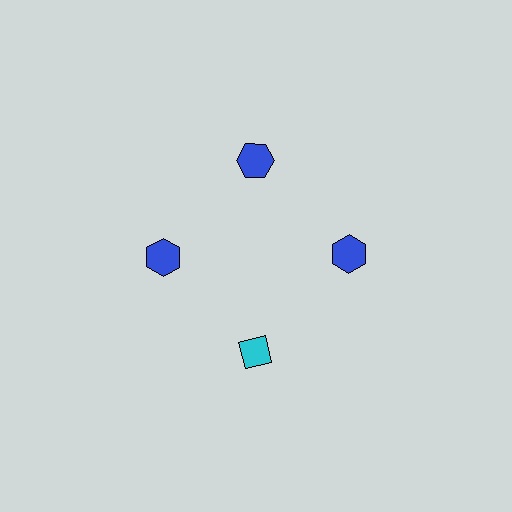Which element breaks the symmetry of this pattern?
The cyan diamond at roughly the 6 o'clock position breaks the symmetry. All other shapes are blue hexagons.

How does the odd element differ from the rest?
It differs in both color (cyan instead of blue) and shape (diamond instead of hexagon).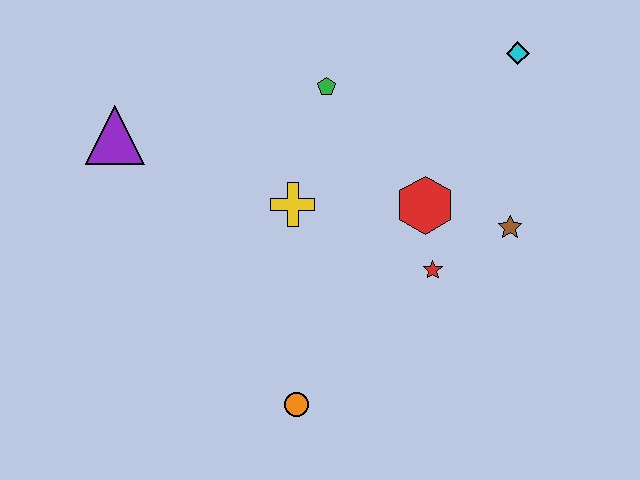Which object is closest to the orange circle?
The red star is closest to the orange circle.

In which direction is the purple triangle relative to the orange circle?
The purple triangle is above the orange circle.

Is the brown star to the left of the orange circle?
No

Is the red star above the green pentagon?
No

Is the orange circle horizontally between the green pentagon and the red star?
No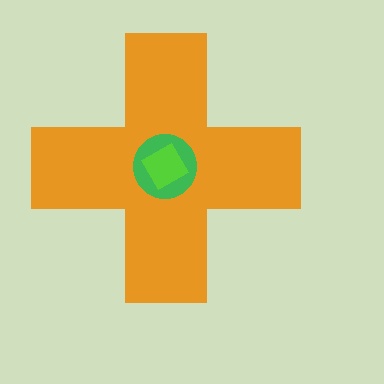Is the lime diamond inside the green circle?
Yes.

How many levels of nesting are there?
3.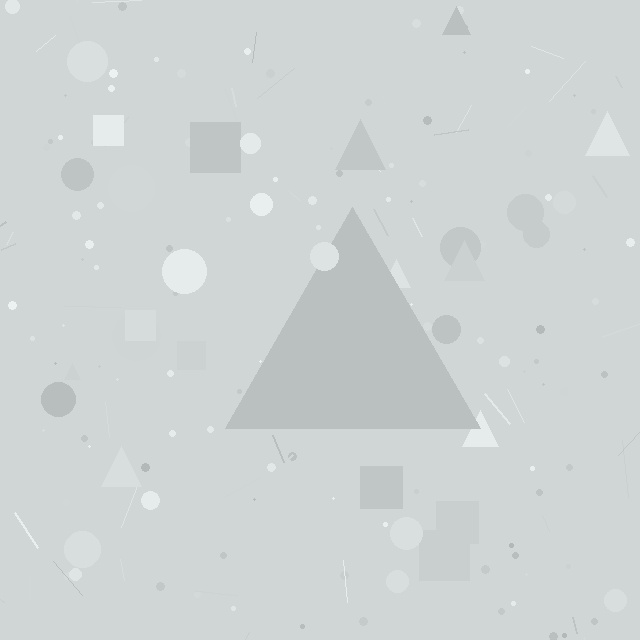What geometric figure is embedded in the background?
A triangle is embedded in the background.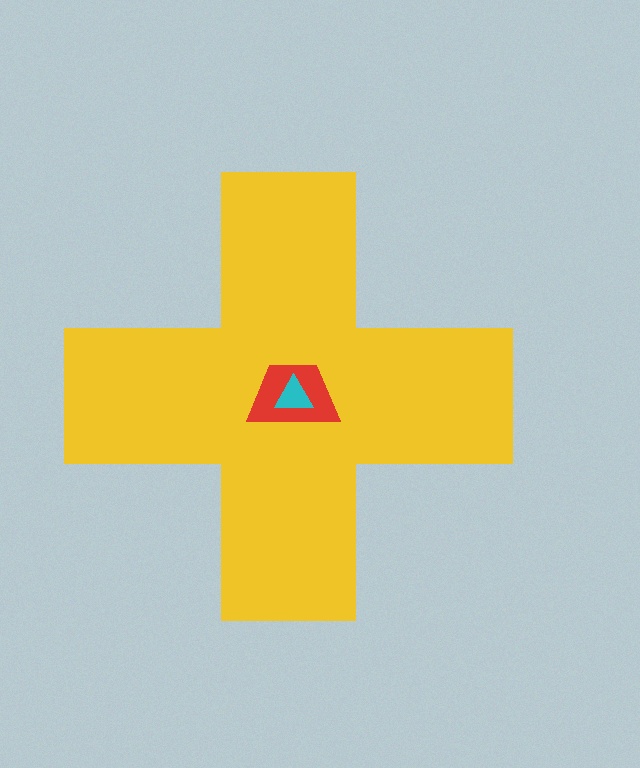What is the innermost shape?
The cyan triangle.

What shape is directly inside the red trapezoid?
The cyan triangle.